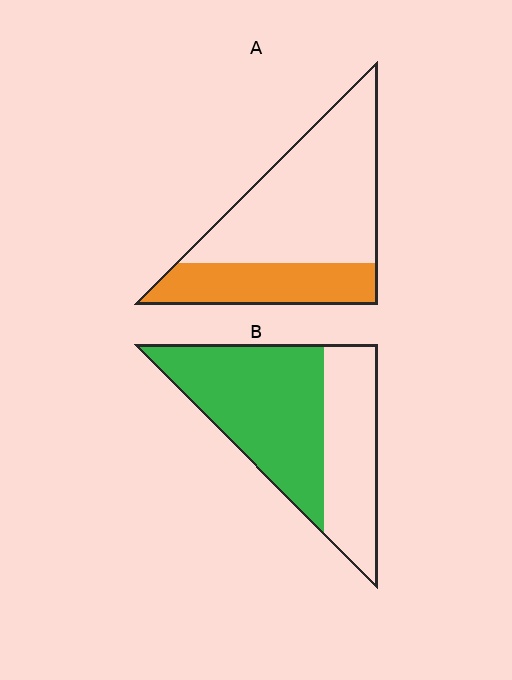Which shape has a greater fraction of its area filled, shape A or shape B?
Shape B.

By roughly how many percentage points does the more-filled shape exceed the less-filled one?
By roughly 30 percentage points (B over A).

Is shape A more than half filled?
No.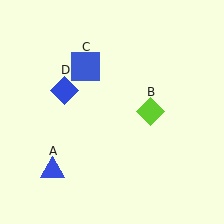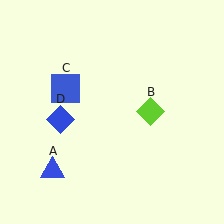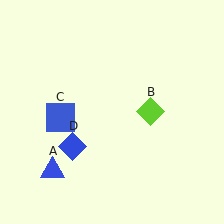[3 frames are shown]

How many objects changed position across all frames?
2 objects changed position: blue square (object C), blue diamond (object D).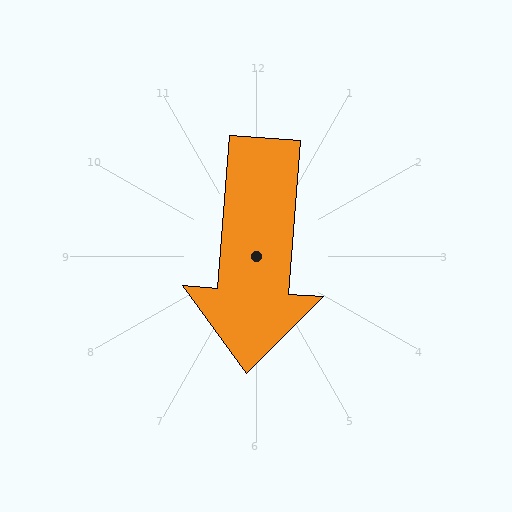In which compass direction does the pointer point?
South.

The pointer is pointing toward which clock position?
Roughly 6 o'clock.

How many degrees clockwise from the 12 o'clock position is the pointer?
Approximately 184 degrees.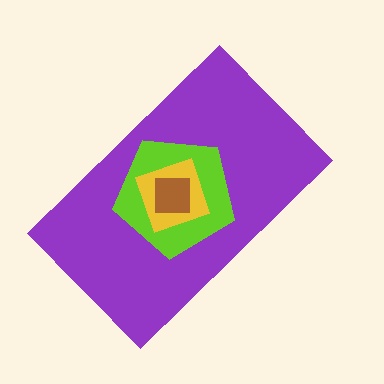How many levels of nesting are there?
4.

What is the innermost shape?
The brown square.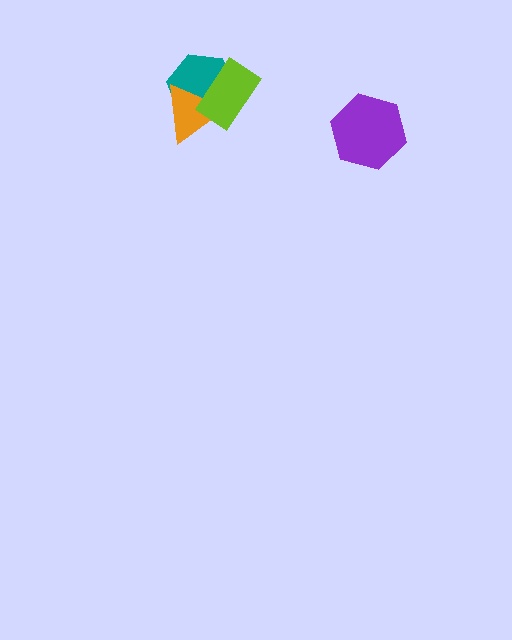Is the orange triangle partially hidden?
Yes, it is partially covered by another shape.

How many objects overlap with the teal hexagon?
2 objects overlap with the teal hexagon.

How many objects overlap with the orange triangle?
2 objects overlap with the orange triangle.